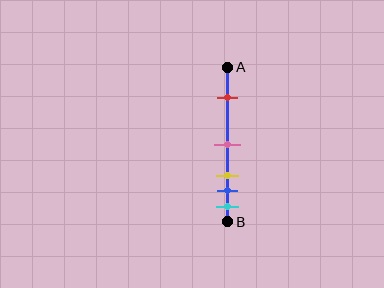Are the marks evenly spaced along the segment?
No, the marks are not evenly spaced.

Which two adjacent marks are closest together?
The blue and cyan marks are the closest adjacent pair.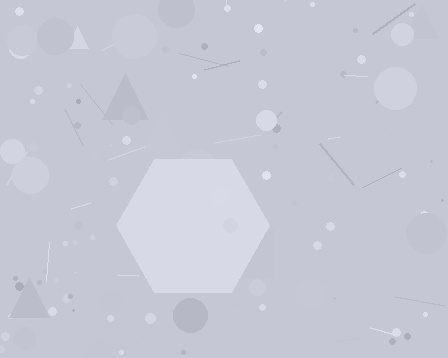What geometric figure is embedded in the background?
A hexagon is embedded in the background.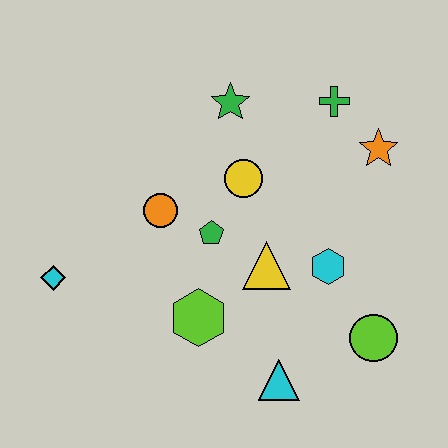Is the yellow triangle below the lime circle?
No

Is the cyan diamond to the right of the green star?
No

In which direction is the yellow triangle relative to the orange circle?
The yellow triangle is to the right of the orange circle.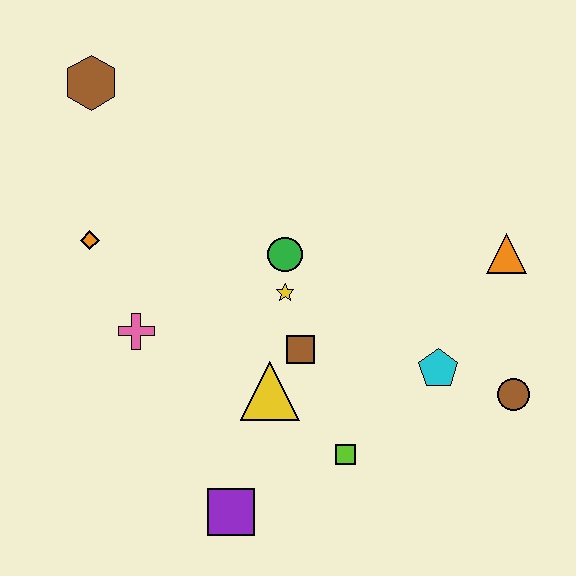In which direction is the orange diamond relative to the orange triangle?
The orange diamond is to the left of the orange triangle.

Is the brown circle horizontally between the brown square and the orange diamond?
No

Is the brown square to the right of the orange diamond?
Yes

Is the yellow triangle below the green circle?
Yes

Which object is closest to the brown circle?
The cyan pentagon is closest to the brown circle.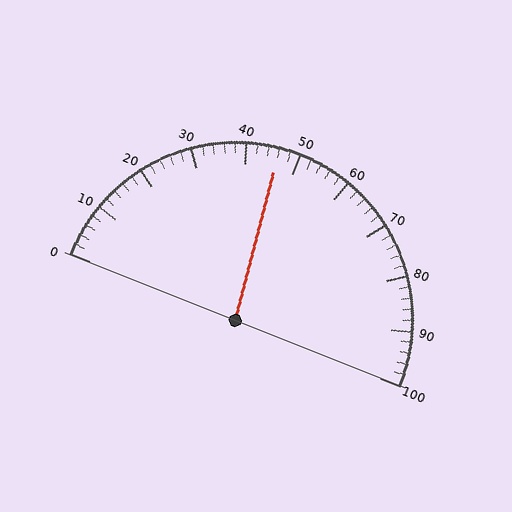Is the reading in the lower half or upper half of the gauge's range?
The reading is in the lower half of the range (0 to 100).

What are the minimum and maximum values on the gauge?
The gauge ranges from 0 to 100.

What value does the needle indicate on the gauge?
The needle indicates approximately 46.